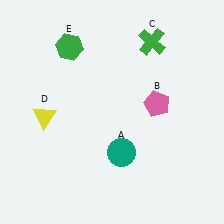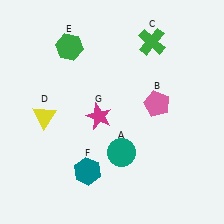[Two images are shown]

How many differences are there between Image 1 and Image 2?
There are 2 differences between the two images.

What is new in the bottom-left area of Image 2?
A teal hexagon (F) was added in the bottom-left area of Image 2.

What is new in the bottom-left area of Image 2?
A magenta star (G) was added in the bottom-left area of Image 2.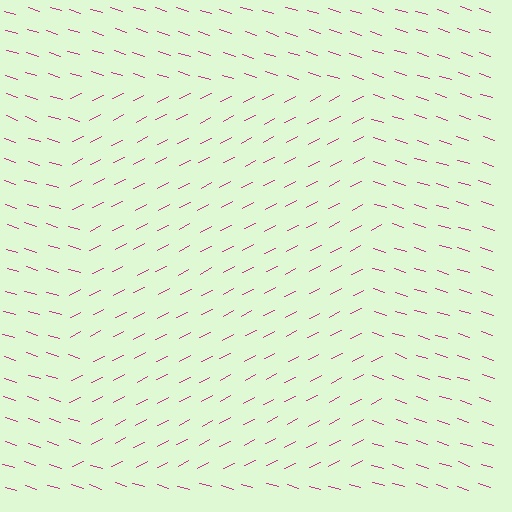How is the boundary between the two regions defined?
The boundary is defined purely by a change in line orientation (approximately 45 degrees difference). All lines are the same color and thickness.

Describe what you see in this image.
The image is filled with small magenta line segments. A rectangle region in the image has lines oriented differently from the surrounding lines, creating a visible texture boundary.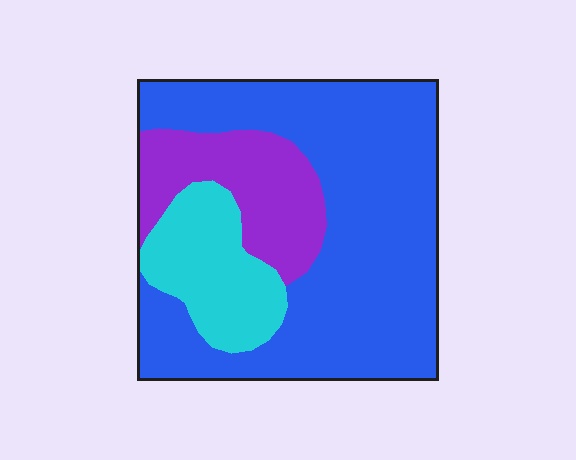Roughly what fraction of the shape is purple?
Purple takes up less than a quarter of the shape.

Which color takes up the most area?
Blue, at roughly 65%.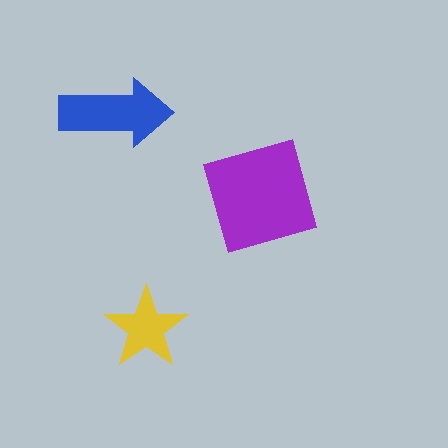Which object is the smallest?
The yellow star.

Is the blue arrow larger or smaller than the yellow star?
Larger.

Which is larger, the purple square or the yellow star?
The purple square.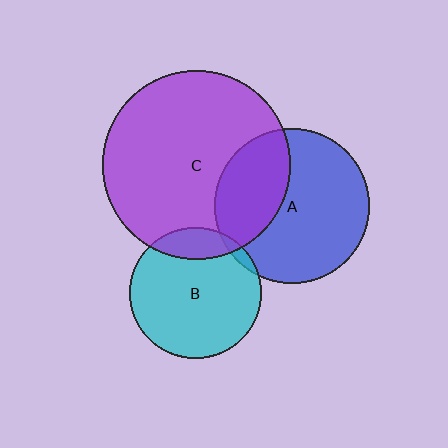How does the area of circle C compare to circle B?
Approximately 2.0 times.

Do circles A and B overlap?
Yes.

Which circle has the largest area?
Circle C (purple).